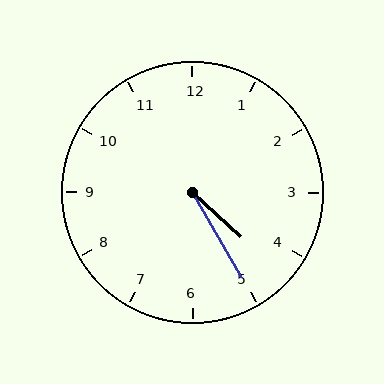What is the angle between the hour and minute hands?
Approximately 18 degrees.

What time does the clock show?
4:25.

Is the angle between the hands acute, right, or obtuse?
It is acute.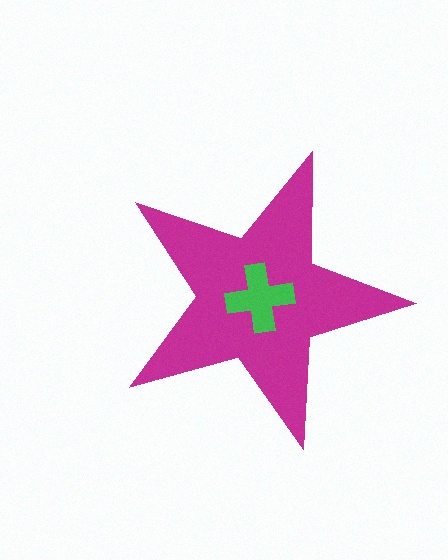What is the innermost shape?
The green cross.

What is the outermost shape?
The magenta star.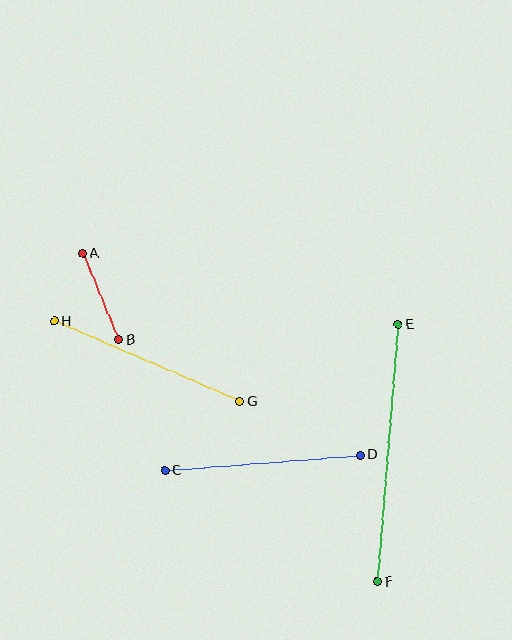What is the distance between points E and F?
The distance is approximately 258 pixels.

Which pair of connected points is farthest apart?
Points E and F are farthest apart.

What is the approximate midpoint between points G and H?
The midpoint is at approximately (147, 361) pixels.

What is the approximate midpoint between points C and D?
The midpoint is at approximately (263, 463) pixels.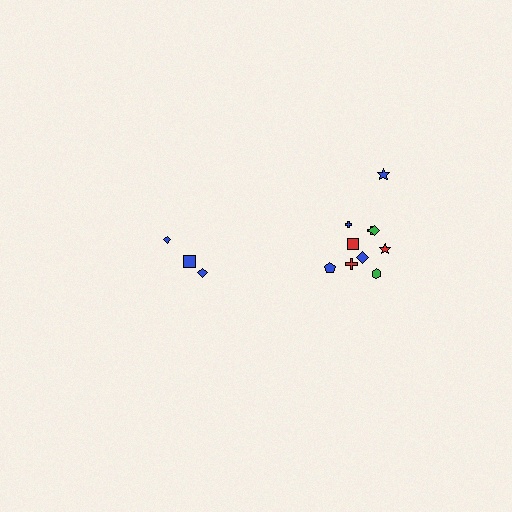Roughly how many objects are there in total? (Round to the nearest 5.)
Roughly 15 objects in total.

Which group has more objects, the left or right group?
The right group.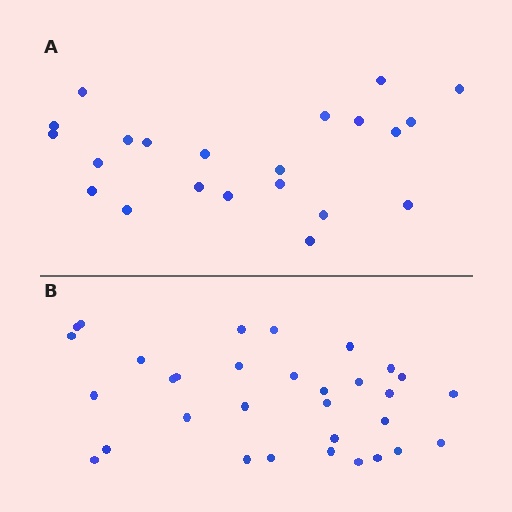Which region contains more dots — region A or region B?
Region B (the bottom region) has more dots.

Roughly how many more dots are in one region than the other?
Region B has roughly 10 or so more dots than region A.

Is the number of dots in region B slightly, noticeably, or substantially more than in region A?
Region B has substantially more. The ratio is roughly 1.5 to 1.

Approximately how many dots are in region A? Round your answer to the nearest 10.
About 20 dots. (The exact count is 22, which rounds to 20.)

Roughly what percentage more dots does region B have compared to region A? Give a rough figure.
About 45% more.